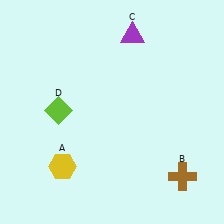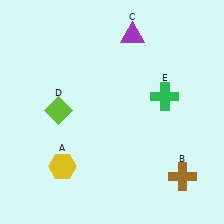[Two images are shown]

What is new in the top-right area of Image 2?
A green cross (E) was added in the top-right area of Image 2.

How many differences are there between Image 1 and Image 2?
There is 1 difference between the two images.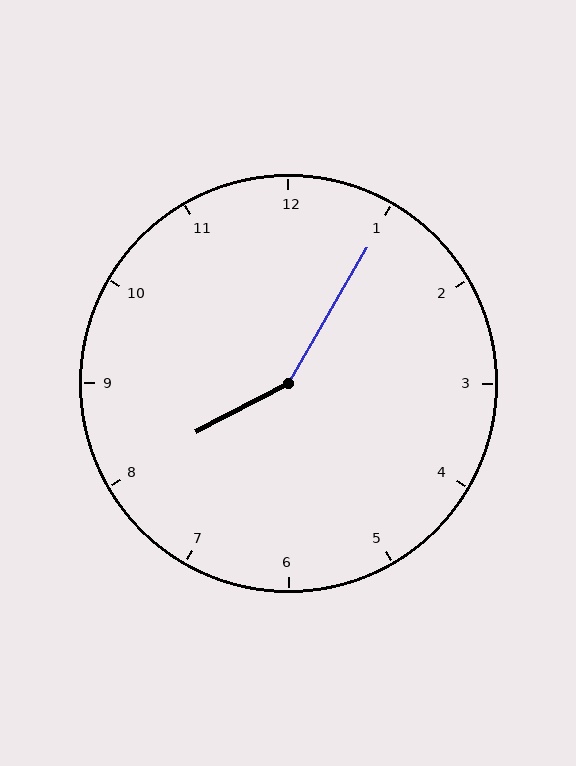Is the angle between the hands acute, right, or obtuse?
It is obtuse.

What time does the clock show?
8:05.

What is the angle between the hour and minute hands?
Approximately 148 degrees.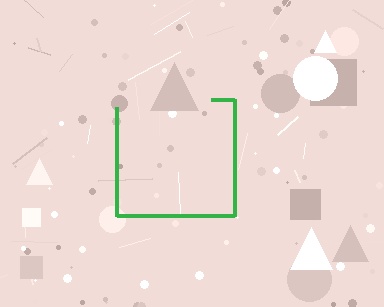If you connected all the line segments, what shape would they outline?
They would outline a square.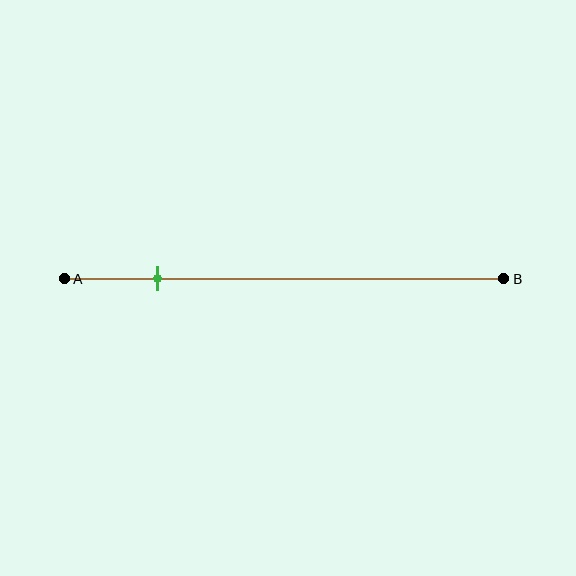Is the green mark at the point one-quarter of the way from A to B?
No, the mark is at about 20% from A, not at the 25% one-quarter point.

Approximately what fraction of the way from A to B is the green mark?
The green mark is approximately 20% of the way from A to B.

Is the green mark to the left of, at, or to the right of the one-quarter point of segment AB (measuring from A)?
The green mark is to the left of the one-quarter point of segment AB.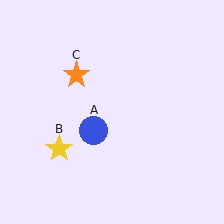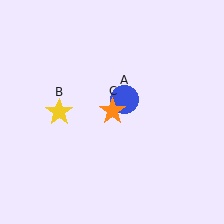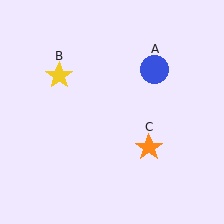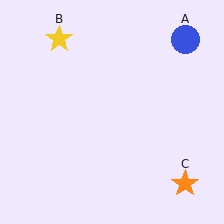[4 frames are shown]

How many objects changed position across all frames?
3 objects changed position: blue circle (object A), yellow star (object B), orange star (object C).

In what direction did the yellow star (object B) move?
The yellow star (object B) moved up.